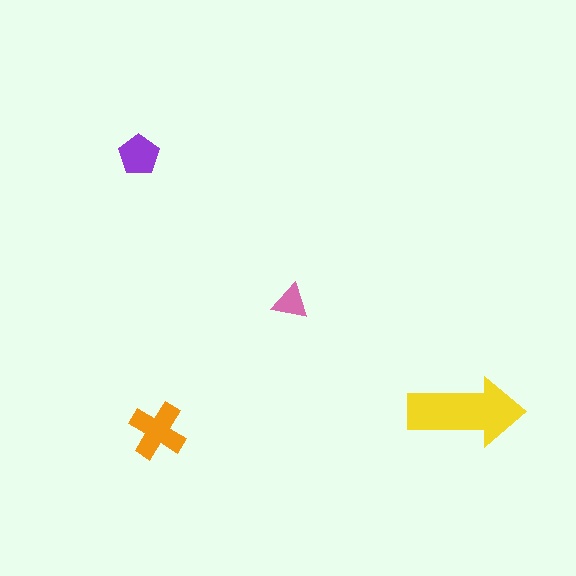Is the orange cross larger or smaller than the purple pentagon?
Larger.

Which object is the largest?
The yellow arrow.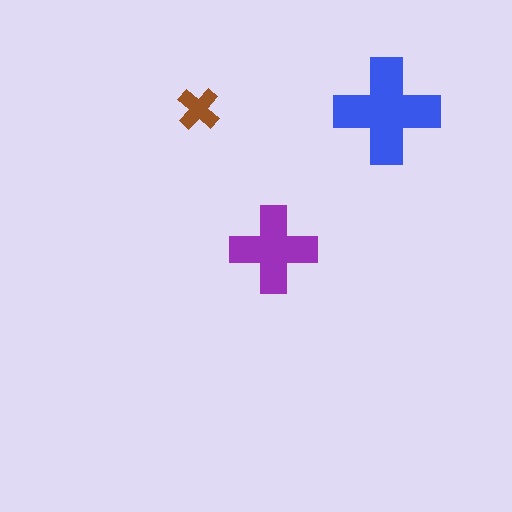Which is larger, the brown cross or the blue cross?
The blue one.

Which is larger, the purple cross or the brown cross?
The purple one.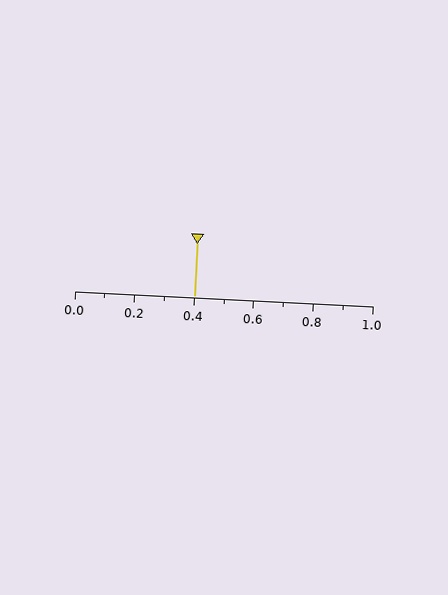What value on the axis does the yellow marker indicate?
The marker indicates approximately 0.4.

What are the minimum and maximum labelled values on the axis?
The axis runs from 0.0 to 1.0.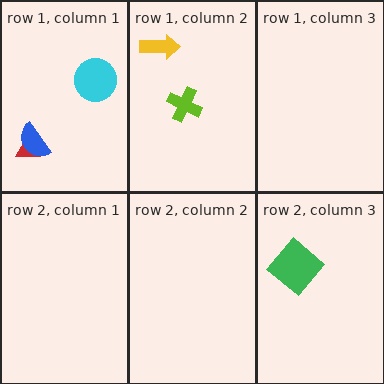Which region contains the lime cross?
The row 1, column 2 region.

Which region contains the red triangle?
The row 1, column 1 region.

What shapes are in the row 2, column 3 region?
The green diamond.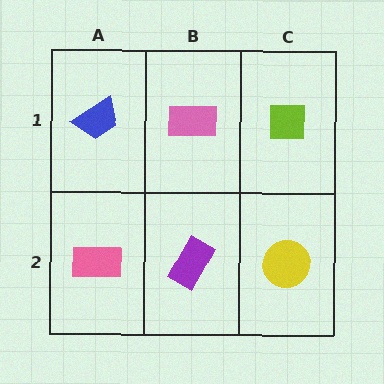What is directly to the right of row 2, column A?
A purple rectangle.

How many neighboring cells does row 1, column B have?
3.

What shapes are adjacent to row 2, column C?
A lime square (row 1, column C), a purple rectangle (row 2, column B).